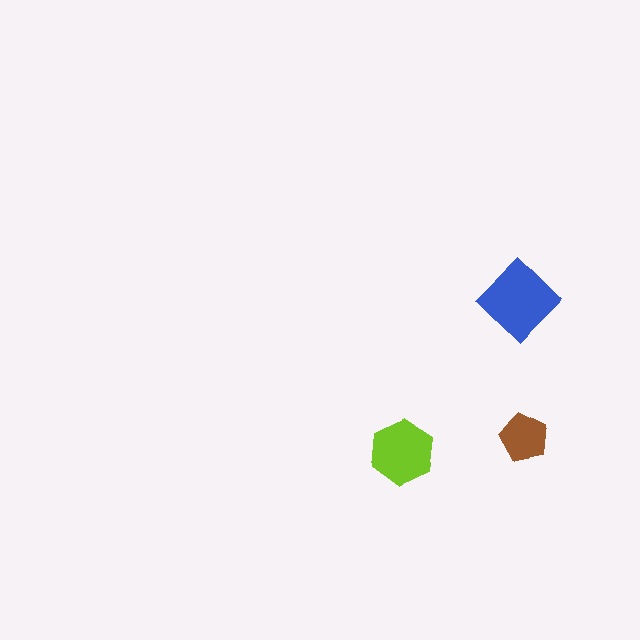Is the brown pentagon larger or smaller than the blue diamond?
Smaller.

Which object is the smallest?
The brown pentagon.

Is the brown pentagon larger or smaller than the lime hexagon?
Smaller.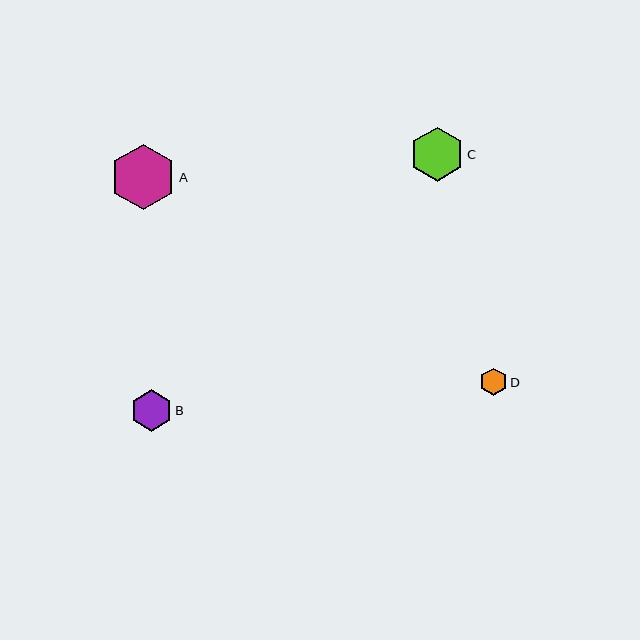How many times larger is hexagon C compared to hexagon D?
Hexagon C is approximately 2.0 times the size of hexagon D.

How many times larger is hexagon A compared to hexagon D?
Hexagon A is approximately 2.4 times the size of hexagon D.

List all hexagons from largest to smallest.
From largest to smallest: A, C, B, D.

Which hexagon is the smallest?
Hexagon D is the smallest with a size of approximately 27 pixels.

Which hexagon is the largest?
Hexagon A is the largest with a size of approximately 65 pixels.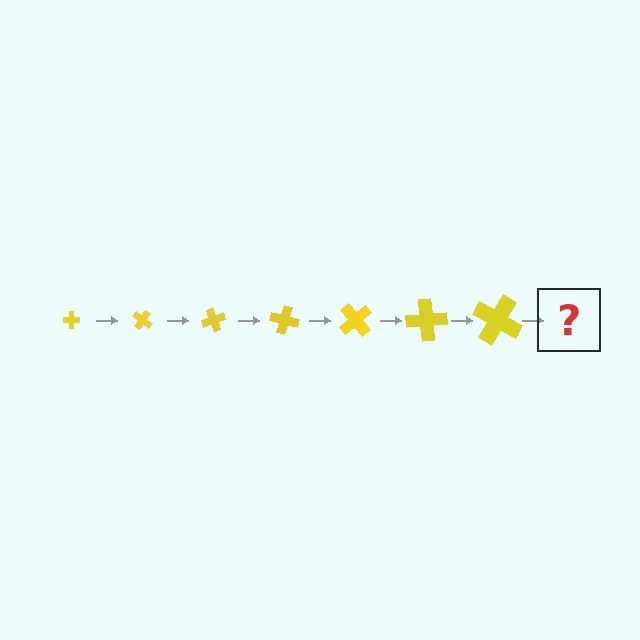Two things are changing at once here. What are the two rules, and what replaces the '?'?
The two rules are that the cross grows larger each step and it rotates 35 degrees each step. The '?' should be a cross, larger than the previous one and rotated 245 degrees from the start.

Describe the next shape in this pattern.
It should be a cross, larger than the previous one and rotated 245 degrees from the start.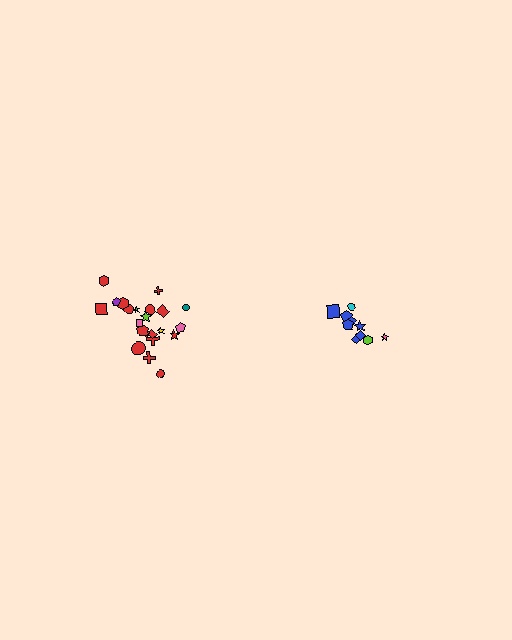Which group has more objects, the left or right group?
The left group.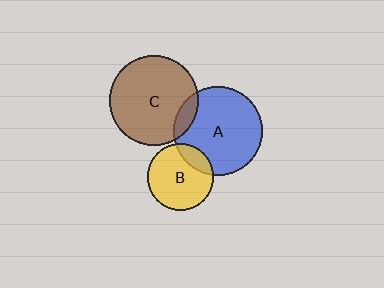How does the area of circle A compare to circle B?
Approximately 1.8 times.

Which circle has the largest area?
Circle C (brown).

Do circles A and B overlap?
Yes.